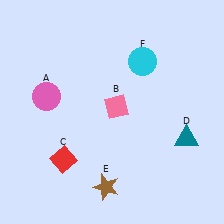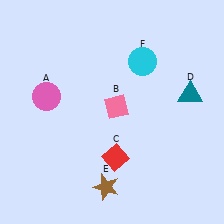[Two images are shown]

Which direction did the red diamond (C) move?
The red diamond (C) moved right.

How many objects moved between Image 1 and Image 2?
2 objects moved between the two images.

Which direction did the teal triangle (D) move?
The teal triangle (D) moved up.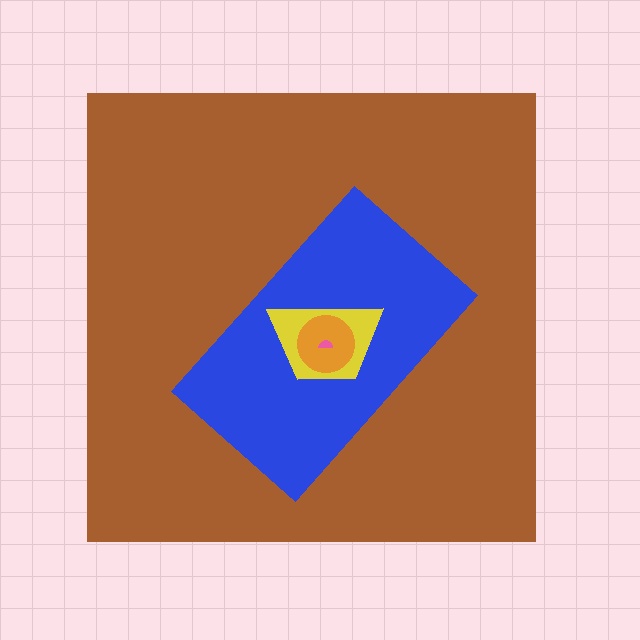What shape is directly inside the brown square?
The blue rectangle.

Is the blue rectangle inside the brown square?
Yes.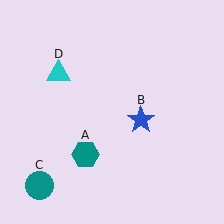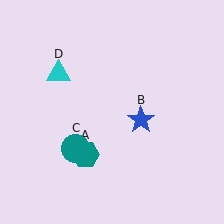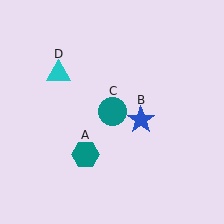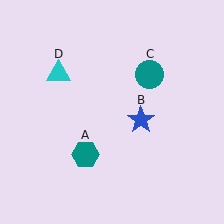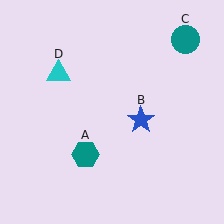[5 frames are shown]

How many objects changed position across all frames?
1 object changed position: teal circle (object C).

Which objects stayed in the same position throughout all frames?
Teal hexagon (object A) and blue star (object B) and cyan triangle (object D) remained stationary.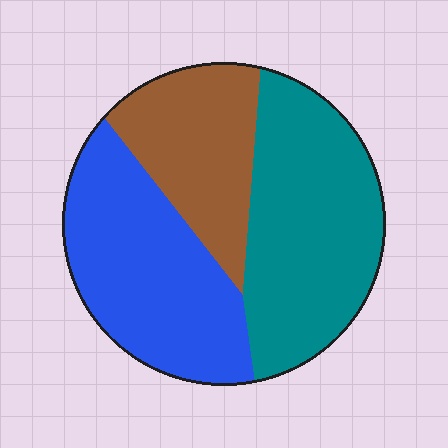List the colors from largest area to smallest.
From largest to smallest: teal, blue, brown.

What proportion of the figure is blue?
Blue takes up about three eighths (3/8) of the figure.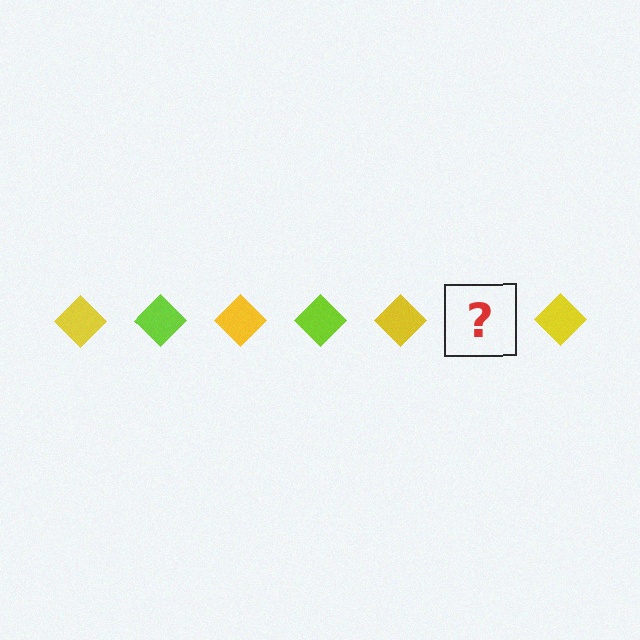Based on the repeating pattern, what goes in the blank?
The blank should be a lime diamond.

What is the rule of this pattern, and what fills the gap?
The rule is that the pattern cycles through yellow, lime diamonds. The gap should be filled with a lime diamond.